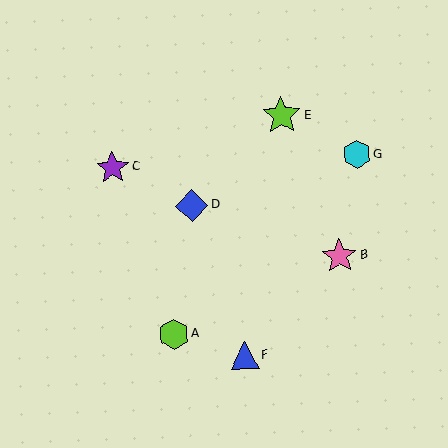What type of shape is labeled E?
Shape E is a lime star.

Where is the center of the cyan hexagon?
The center of the cyan hexagon is at (356, 154).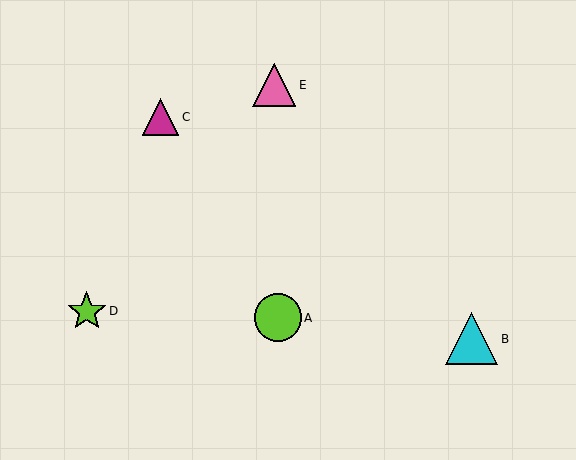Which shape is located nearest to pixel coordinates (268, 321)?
The lime circle (labeled A) at (278, 318) is nearest to that location.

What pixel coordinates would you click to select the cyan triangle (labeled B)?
Click at (472, 339) to select the cyan triangle B.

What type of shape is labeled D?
Shape D is a lime star.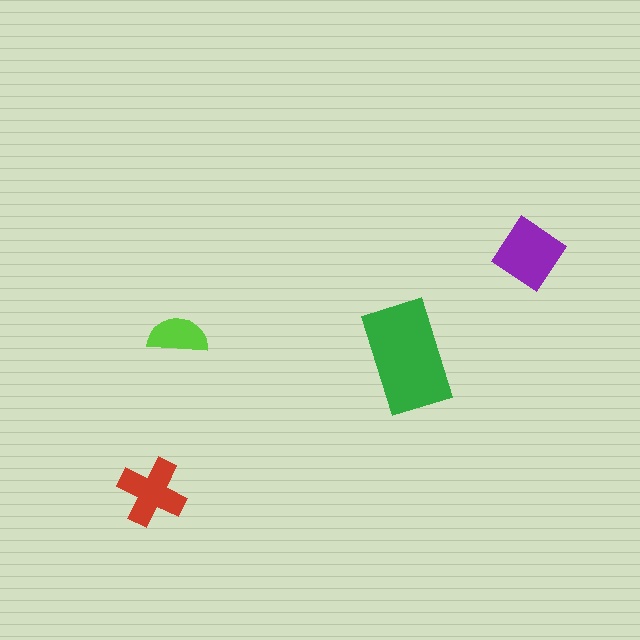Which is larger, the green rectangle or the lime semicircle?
The green rectangle.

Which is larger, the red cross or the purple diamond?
The purple diamond.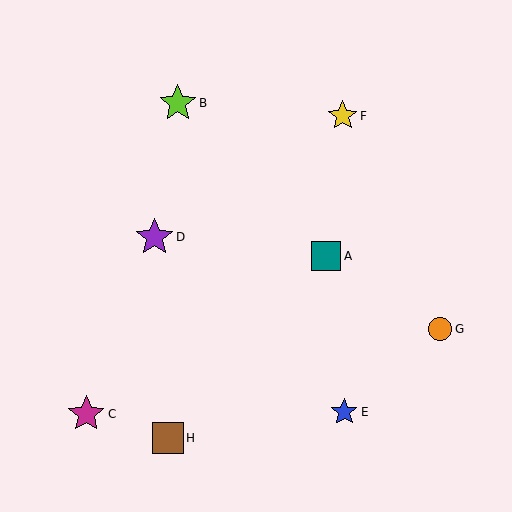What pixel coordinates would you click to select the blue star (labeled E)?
Click at (344, 412) to select the blue star E.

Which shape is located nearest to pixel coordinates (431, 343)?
The orange circle (labeled G) at (440, 329) is nearest to that location.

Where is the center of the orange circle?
The center of the orange circle is at (440, 329).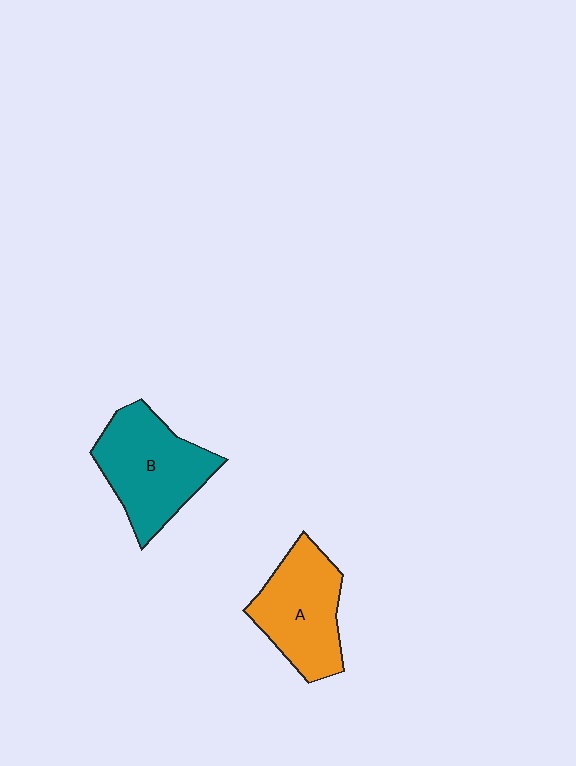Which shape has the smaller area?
Shape A (orange).